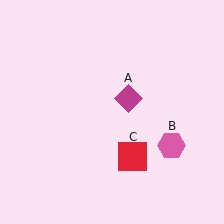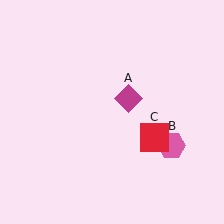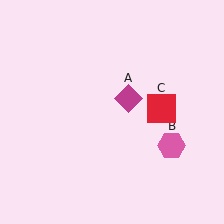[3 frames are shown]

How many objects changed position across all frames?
1 object changed position: red square (object C).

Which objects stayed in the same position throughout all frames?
Magenta diamond (object A) and pink hexagon (object B) remained stationary.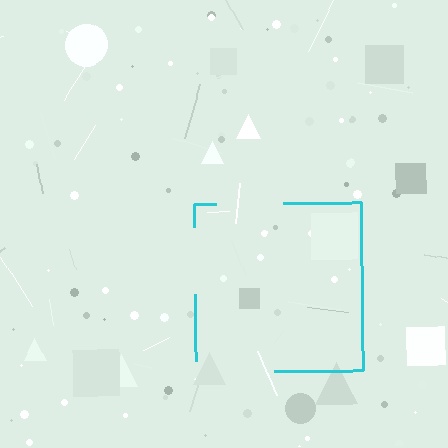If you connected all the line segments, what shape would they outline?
They would outline a square.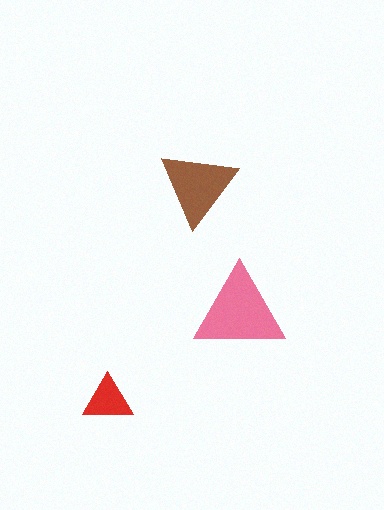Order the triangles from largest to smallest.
the pink one, the brown one, the red one.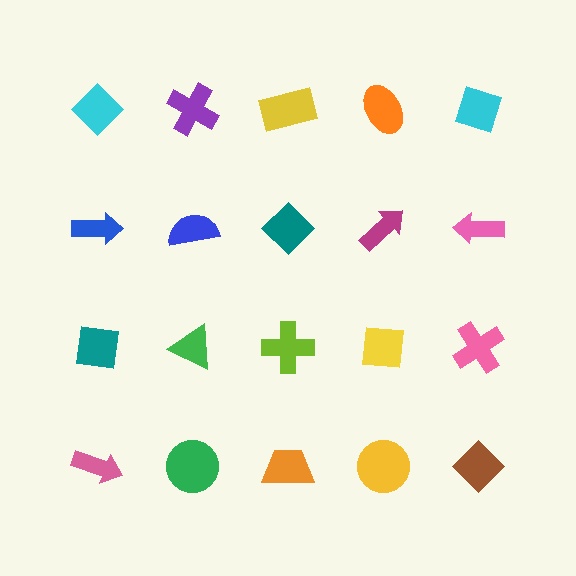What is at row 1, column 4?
An orange ellipse.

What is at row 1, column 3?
A yellow rectangle.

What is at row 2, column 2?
A blue semicircle.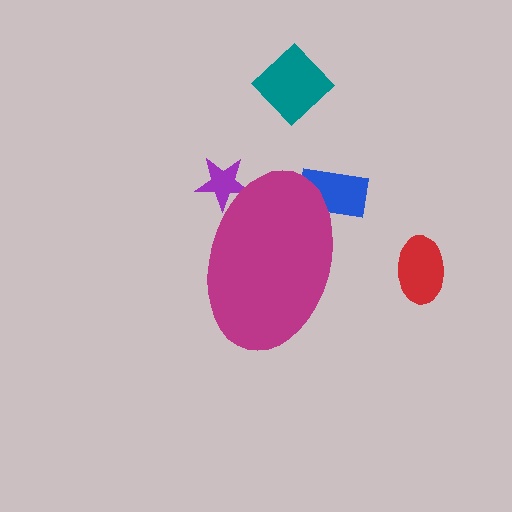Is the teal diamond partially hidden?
No, the teal diamond is fully visible.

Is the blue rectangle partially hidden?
Yes, the blue rectangle is partially hidden behind the magenta ellipse.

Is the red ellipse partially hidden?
No, the red ellipse is fully visible.